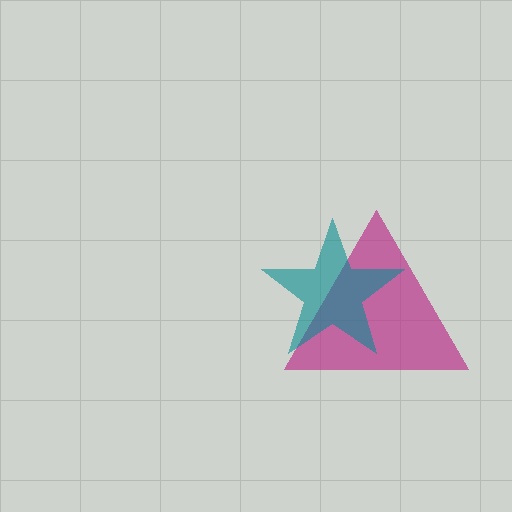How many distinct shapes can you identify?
There are 2 distinct shapes: a magenta triangle, a teal star.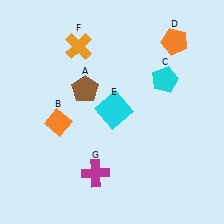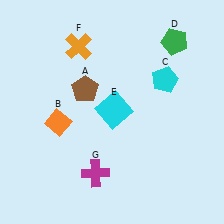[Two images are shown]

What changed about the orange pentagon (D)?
In Image 1, D is orange. In Image 2, it changed to green.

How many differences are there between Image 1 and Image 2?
There is 1 difference between the two images.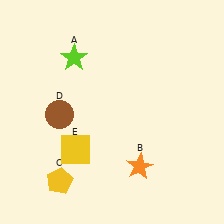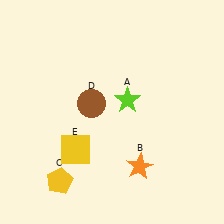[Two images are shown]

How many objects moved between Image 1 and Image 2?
2 objects moved between the two images.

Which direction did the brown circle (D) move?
The brown circle (D) moved right.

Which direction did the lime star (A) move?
The lime star (A) moved right.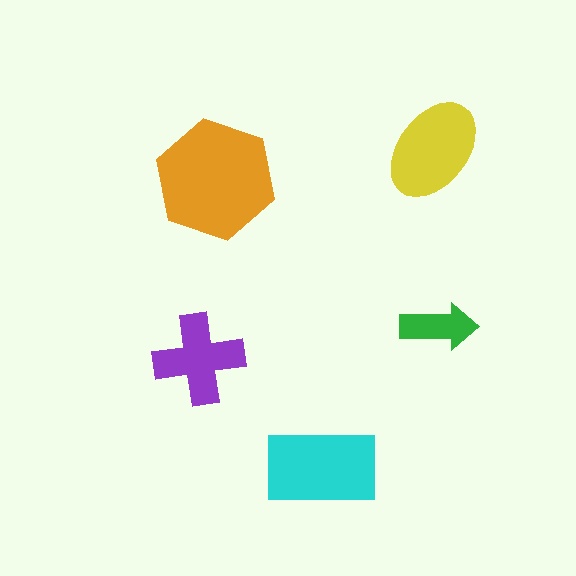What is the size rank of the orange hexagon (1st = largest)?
1st.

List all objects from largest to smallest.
The orange hexagon, the cyan rectangle, the yellow ellipse, the purple cross, the green arrow.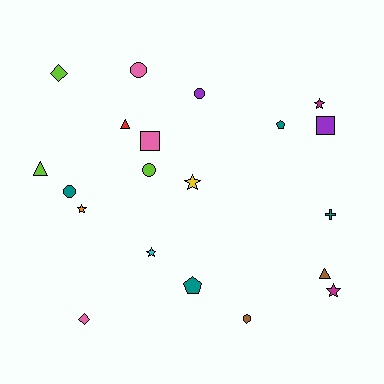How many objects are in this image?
There are 20 objects.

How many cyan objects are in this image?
There is 1 cyan object.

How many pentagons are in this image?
There are 2 pentagons.